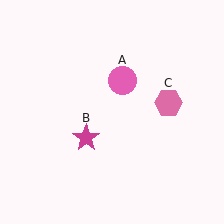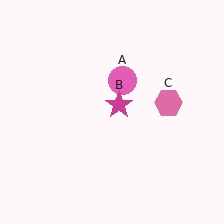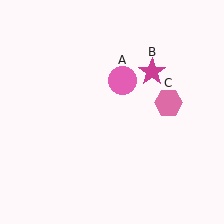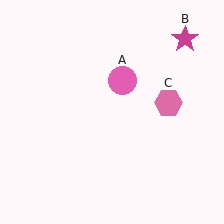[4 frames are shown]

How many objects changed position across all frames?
1 object changed position: magenta star (object B).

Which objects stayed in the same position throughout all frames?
Pink circle (object A) and pink hexagon (object C) remained stationary.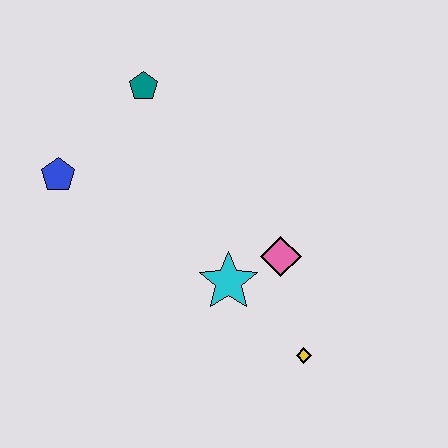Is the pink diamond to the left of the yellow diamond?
Yes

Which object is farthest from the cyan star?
The teal pentagon is farthest from the cyan star.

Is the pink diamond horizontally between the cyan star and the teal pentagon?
No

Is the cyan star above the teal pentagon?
No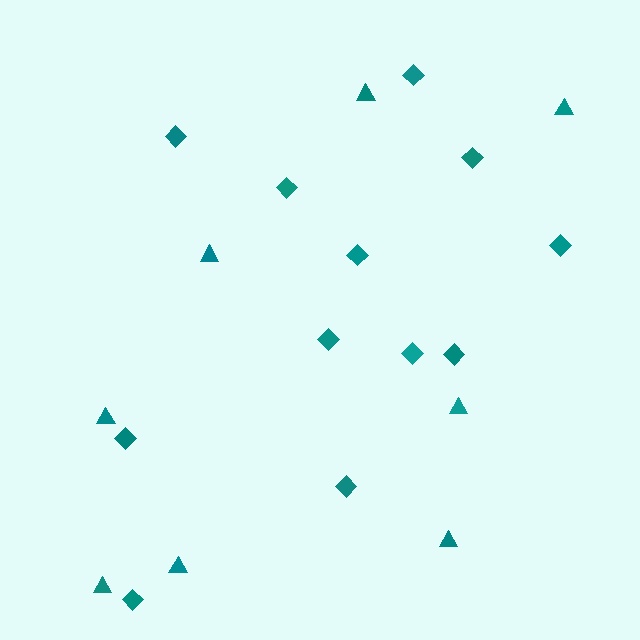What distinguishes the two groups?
There are 2 groups: one group of triangles (8) and one group of diamonds (12).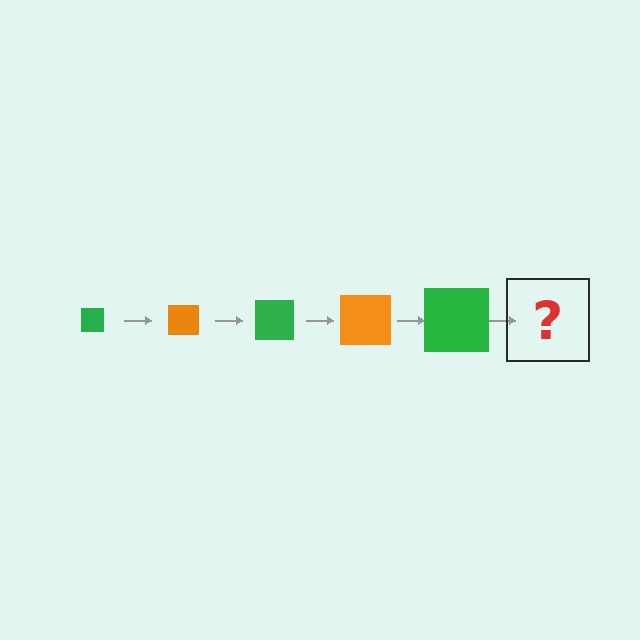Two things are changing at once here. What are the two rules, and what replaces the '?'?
The two rules are that the square grows larger each step and the color cycles through green and orange. The '?' should be an orange square, larger than the previous one.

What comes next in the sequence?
The next element should be an orange square, larger than the previous one.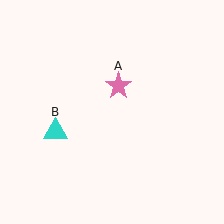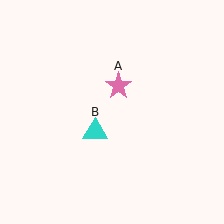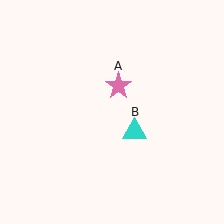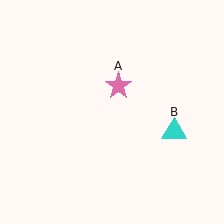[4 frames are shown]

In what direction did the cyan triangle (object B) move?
The cyan triangle (object B) moved right.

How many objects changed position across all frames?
1 object changed position: cyan triangle (object B).